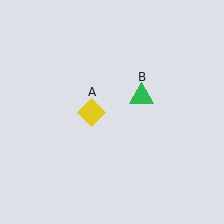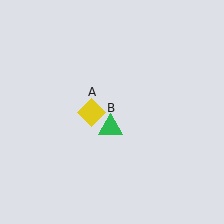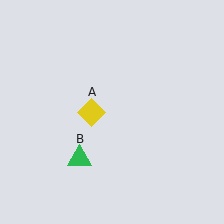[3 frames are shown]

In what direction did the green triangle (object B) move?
The green triangle (object B) moved down and to the left.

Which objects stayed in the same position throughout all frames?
Yellow diamond (object A) remained stationary.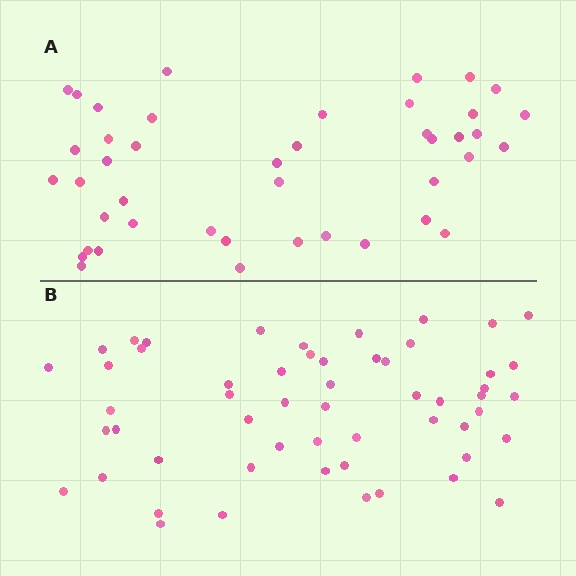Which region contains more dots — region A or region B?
Region B (the bottom region) has more dots.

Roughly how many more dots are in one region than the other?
Region B has roughly 12 or so more dots than region A.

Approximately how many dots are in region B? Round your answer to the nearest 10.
About 60 dots. (The exact count is 55, which rounds to 60.)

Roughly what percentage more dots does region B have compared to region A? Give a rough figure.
About 30% more.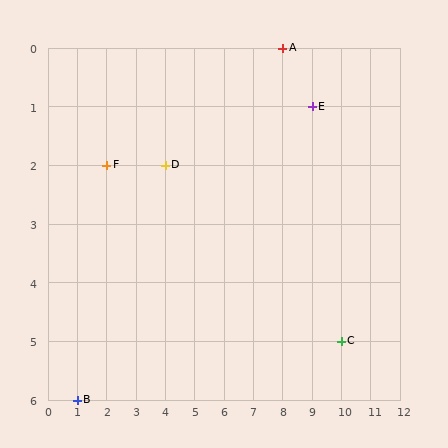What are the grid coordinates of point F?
Point F is at grid coordinates (2, 2).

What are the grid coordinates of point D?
Point D is at grid coordinates (4, 2).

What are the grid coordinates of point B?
Point B is at grid coordinates (1, 6).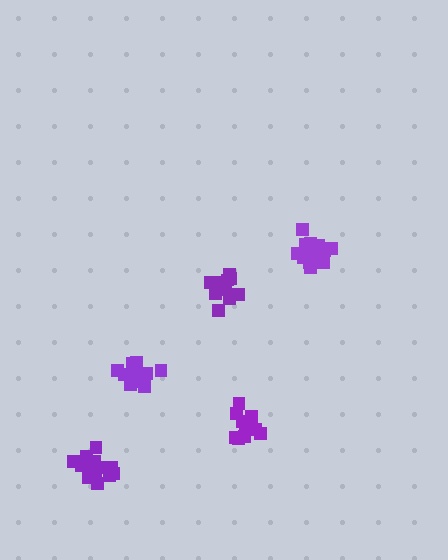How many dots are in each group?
Group 1: 15 dots, Group 2: 11 dots, Group 3: 14 dots, Group 4: 15 dots, Group 5: 14 dots (69 total).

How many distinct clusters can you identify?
There are 5 distinct clusters.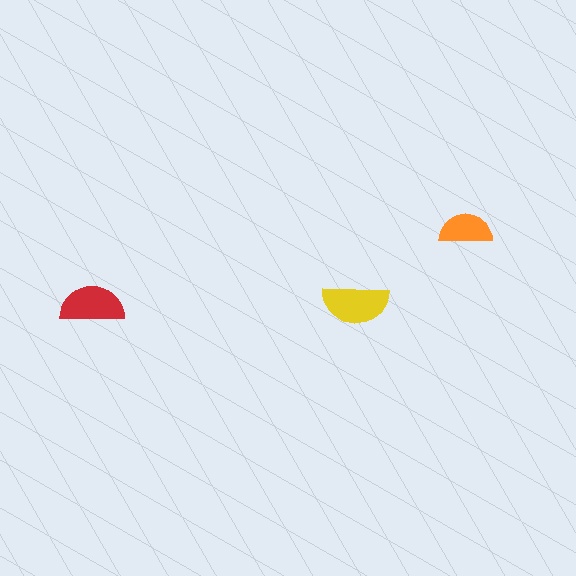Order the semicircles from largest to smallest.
the yellow one, the red one, the orange one.